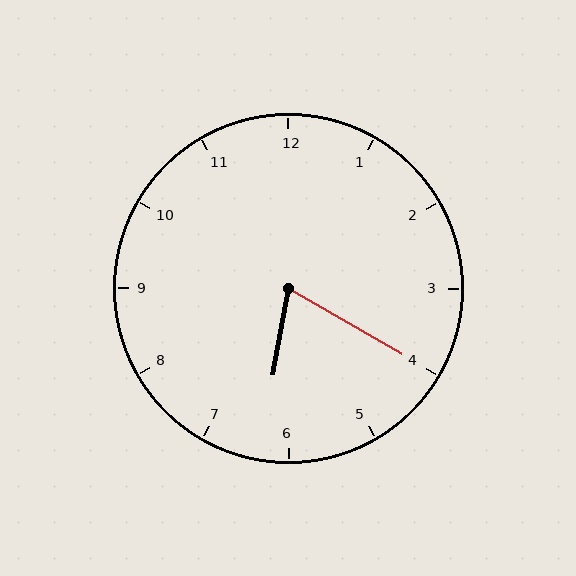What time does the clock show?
6:20.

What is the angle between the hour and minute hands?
Approximately 70 degrees.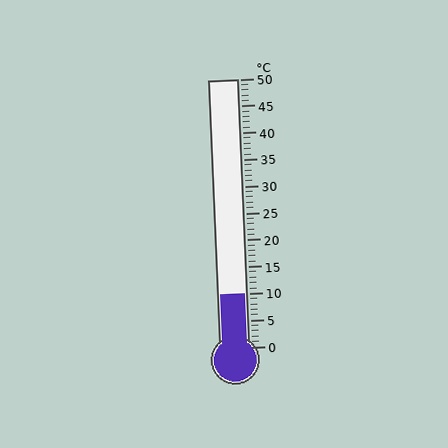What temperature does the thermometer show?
The thermometer shows approximately 10°C.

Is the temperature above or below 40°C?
The temperature is below 40°C.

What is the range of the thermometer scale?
The thermometer scale ranges from 0°C to 50°C.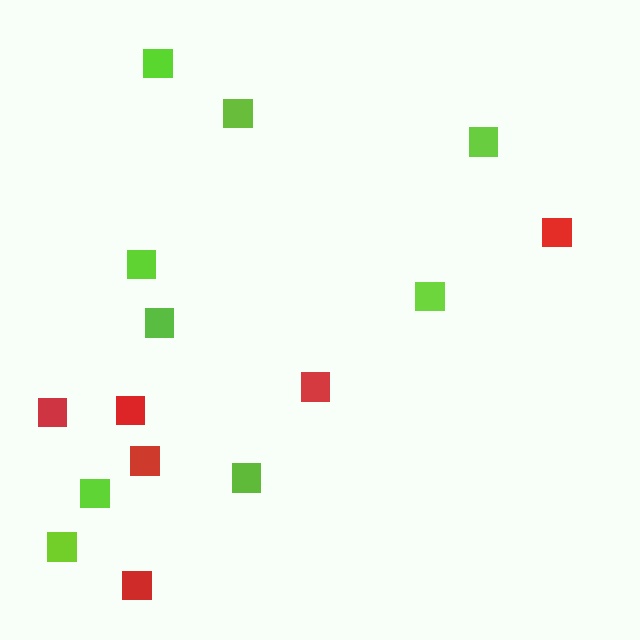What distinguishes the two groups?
There are 2 groups: one group of red squares (6) and one group of lime squares (9).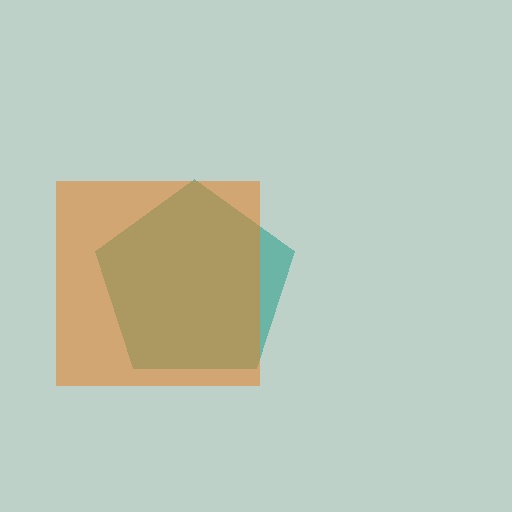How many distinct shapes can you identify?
There are 2 distinct shapes: a teal pentagon, an orange square.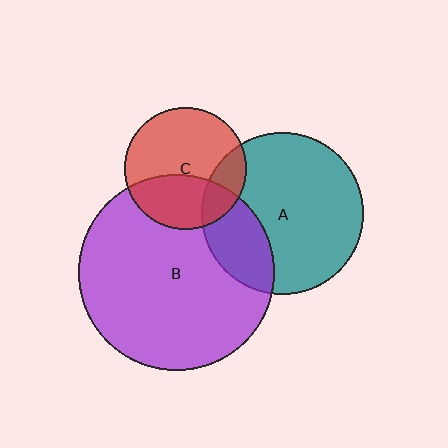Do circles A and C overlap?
Yes.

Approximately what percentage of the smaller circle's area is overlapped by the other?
Approximately 20%.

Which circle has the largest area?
Circle B (purple).